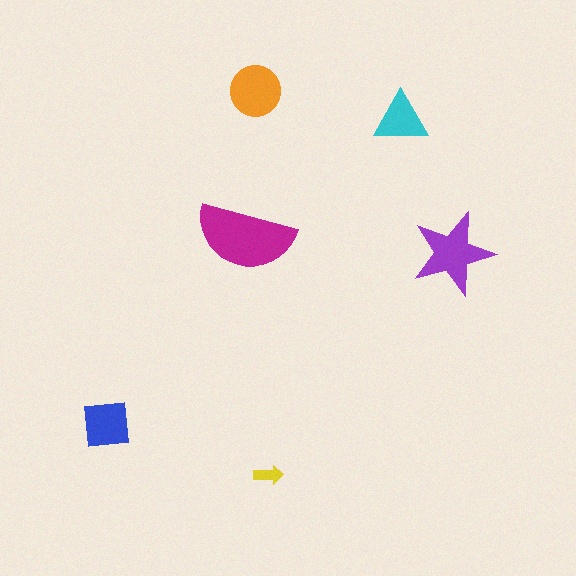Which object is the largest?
The magenta semicircle.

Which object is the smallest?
The yellow arrow.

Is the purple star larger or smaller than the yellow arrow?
Larger.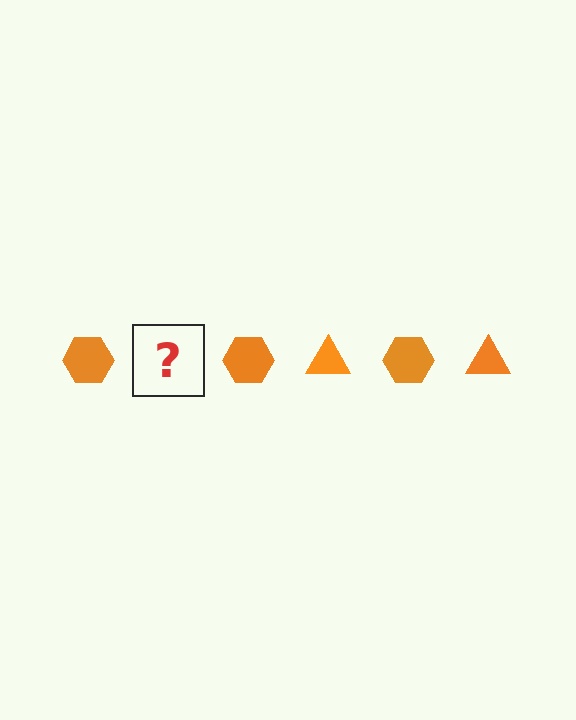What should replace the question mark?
The question mark should be replaced with an orange triangle.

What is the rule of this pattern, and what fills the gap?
The rule is that the pattern cycles through hexagon, triangle shapes in orange. The gap should be filled with an orange triangle.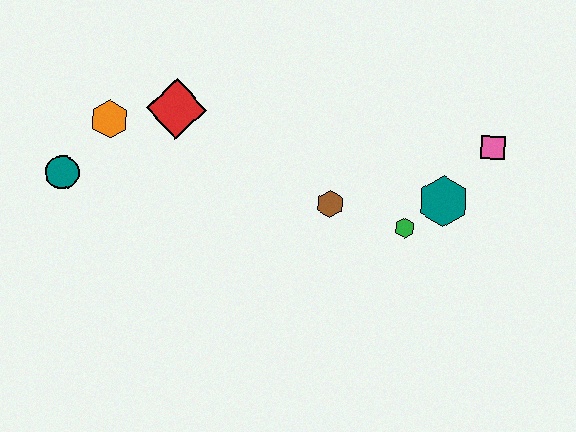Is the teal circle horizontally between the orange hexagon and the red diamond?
No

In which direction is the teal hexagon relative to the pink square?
The teal hexagon is below the pink square.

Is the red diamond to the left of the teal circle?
No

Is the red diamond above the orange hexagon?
Yes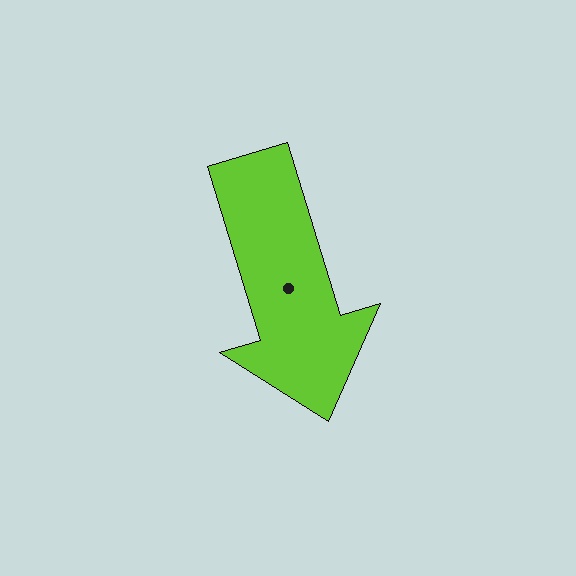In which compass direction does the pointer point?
South.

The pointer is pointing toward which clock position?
Roughly 5 o'clock.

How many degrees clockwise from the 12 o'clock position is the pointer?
Approximately 163 degrees.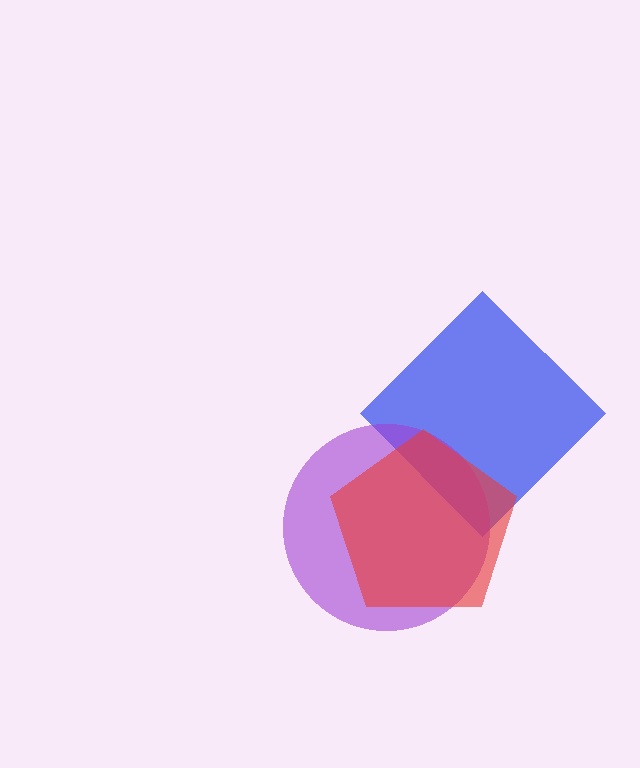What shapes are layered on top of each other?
The layered shapes are: a blue diamond, a purple circle, a red pentagon.